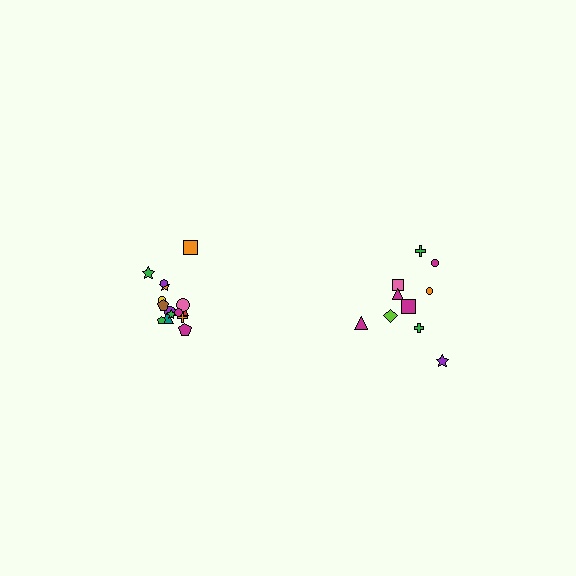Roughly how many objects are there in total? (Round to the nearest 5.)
Roughly 25 objects in total.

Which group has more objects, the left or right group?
The left group.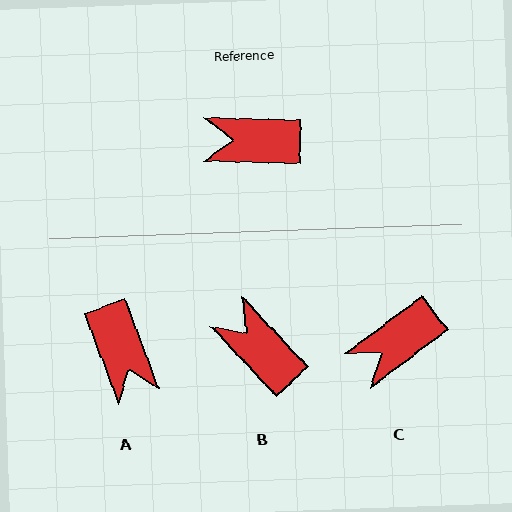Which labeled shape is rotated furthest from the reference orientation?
A, about 112 degrees away.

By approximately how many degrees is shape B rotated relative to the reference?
Approximately 45 degrees clockwise.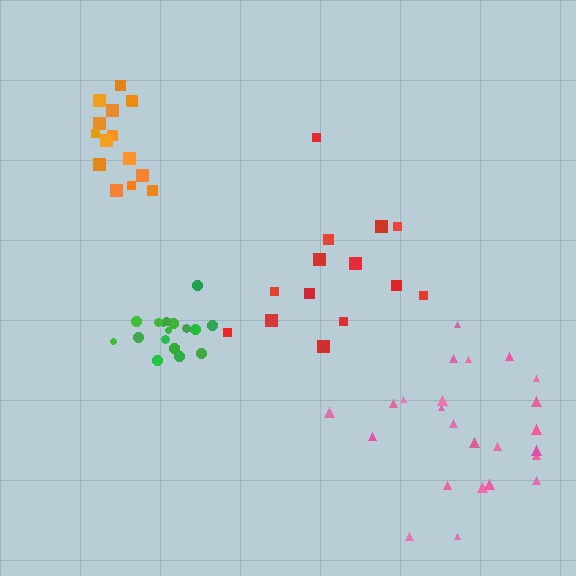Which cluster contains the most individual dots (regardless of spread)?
Pink (24).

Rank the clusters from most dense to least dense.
green, orange, pink, red.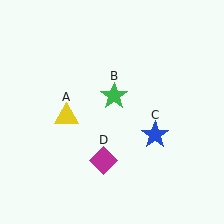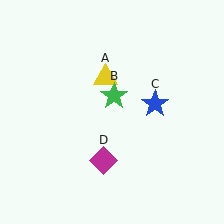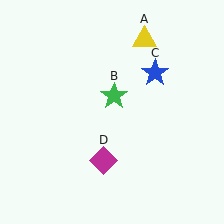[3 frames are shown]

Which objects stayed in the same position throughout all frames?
Green star (object B) and magenta diamond (object D) remained stationary.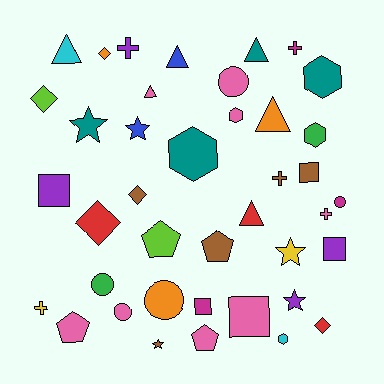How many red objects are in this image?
There are 3 red objects.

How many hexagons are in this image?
There are 5 hexagons.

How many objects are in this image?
There are 40 objects.